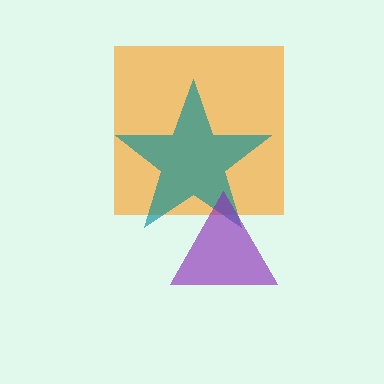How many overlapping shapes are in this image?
There are 3 overlapping shapes in the image.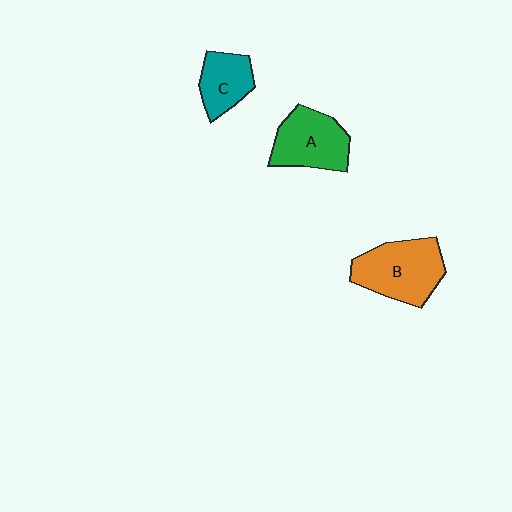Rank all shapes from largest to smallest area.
From largest to smallest: B (orange), A (green), C (teal).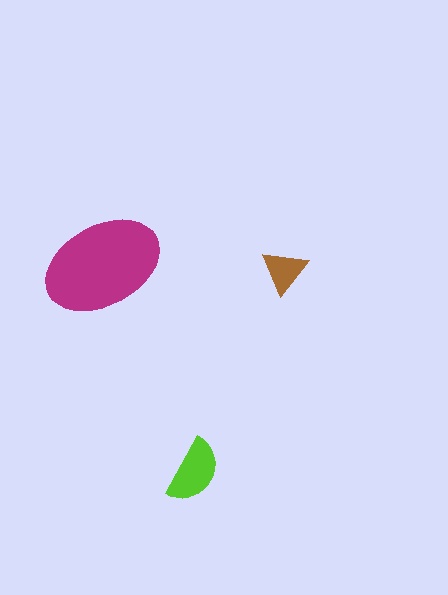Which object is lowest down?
The lime semicircle is bottommost.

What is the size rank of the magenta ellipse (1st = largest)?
1st.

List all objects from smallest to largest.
The brown triangle, the lime semicircle, the magenta ellipse.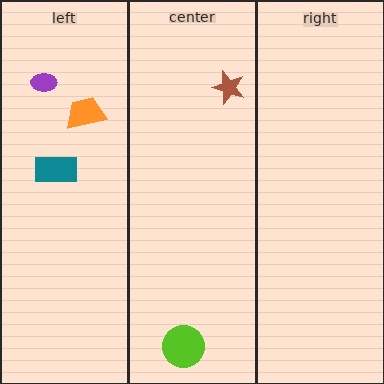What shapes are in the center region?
The lime circle, the brown star.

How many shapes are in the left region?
3.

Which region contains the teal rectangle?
The left region.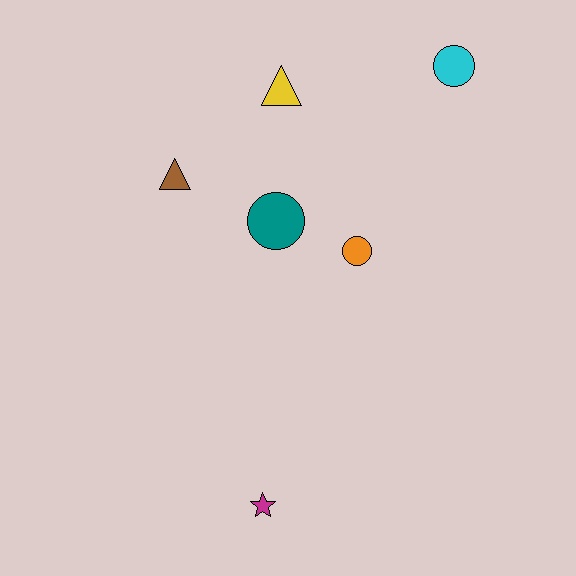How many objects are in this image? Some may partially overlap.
There are 6 objects.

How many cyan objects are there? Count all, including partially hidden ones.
There is 1 cyan object.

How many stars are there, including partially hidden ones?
There is 1 star.